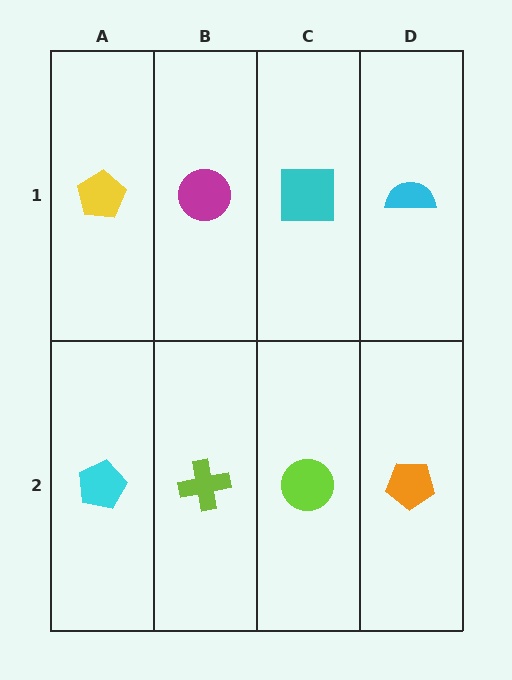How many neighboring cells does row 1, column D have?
2.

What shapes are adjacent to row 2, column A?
A yellow pentagon (row 1, column A), a lime cross (row 2, column B).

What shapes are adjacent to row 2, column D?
A cyan semicircle (row 1, column D), a lime circle (row 2, column C).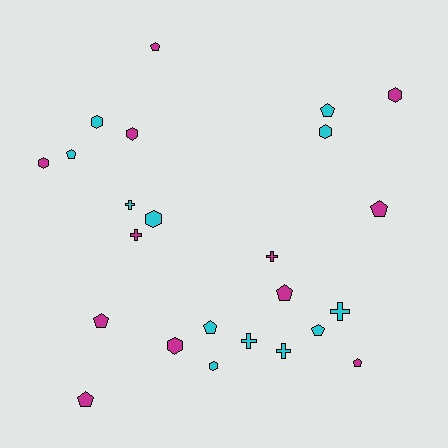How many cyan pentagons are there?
There are 4 cyan pentagons.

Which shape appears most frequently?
Pentagon, with 10 objects.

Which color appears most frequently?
Cyan, with 12 objects.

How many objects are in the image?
There are 24 objects.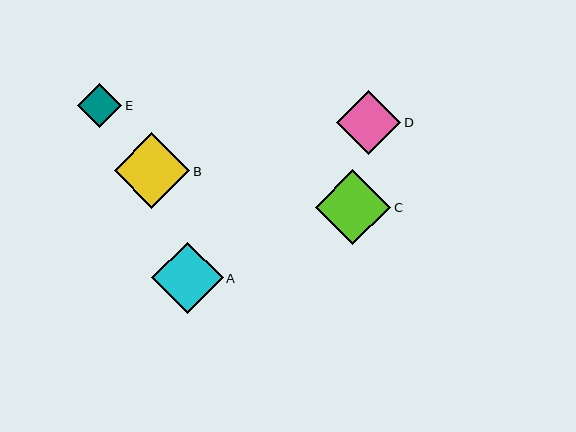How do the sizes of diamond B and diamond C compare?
Diamond B and diamond C are approximately the same size.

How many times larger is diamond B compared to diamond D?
Diamond B is approximately 1.2 times the size of diamond D.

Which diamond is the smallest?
Diamond E is the smallest with a size of approximately 44 pixels.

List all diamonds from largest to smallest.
From largest to smallest: B, C, A, D, E.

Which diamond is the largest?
Diamond B is the largest with a size of approximately 76 pixels.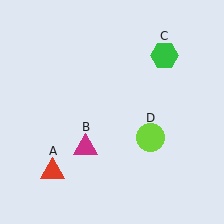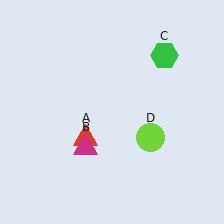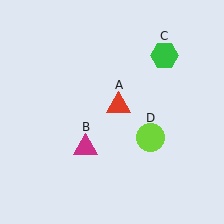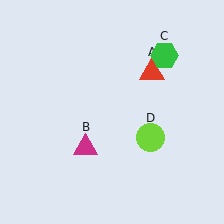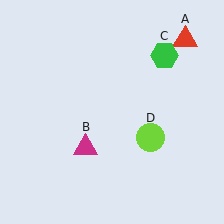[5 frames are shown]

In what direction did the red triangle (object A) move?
The red triangle (object A) moved up and to the right.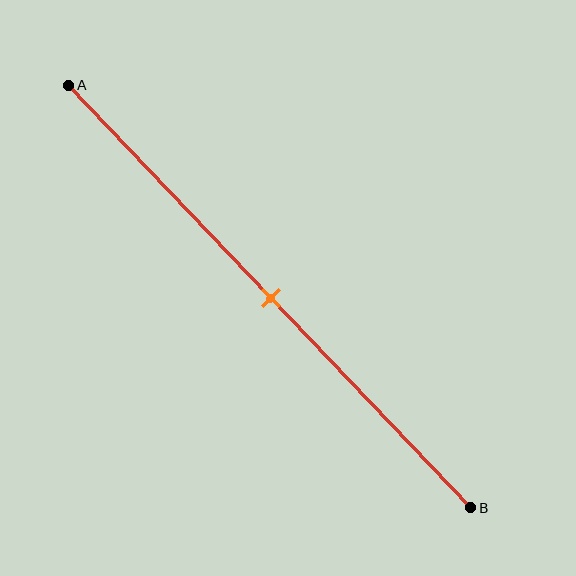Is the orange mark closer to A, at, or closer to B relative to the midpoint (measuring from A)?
The orange mark is approximately at the midpoint of segment AB.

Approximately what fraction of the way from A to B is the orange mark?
The orange mark is approximately 50% of the way from A to B.